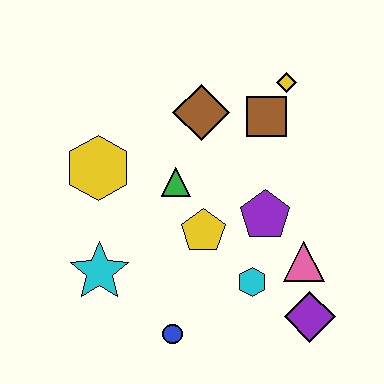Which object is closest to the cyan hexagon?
The pink triangle is closest to the cyan hexagon.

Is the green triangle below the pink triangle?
No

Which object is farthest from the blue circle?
The yellow diamond is farthest from the blue circle.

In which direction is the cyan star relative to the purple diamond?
The cyan star is to the left of the purple diamond.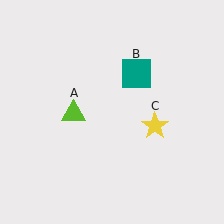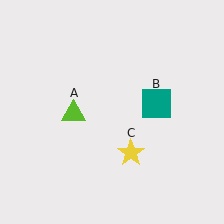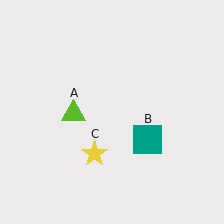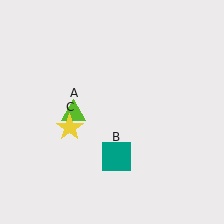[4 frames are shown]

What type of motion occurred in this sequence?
The teal square (object B), yellow star (object C) rotated clockwise around the center of the scene.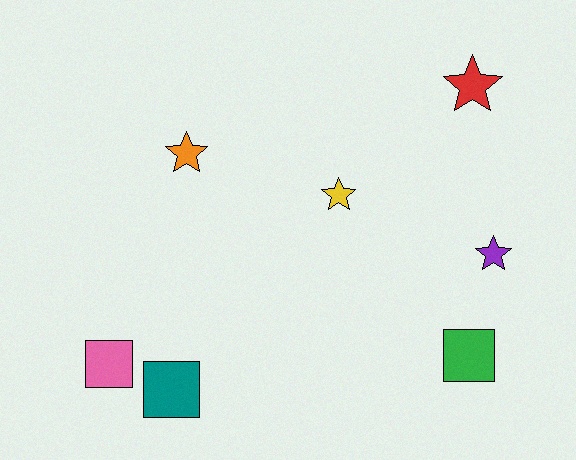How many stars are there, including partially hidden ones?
There are 4 stars.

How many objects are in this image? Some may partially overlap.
There are 7 objects.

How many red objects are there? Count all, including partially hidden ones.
There is 1 red object.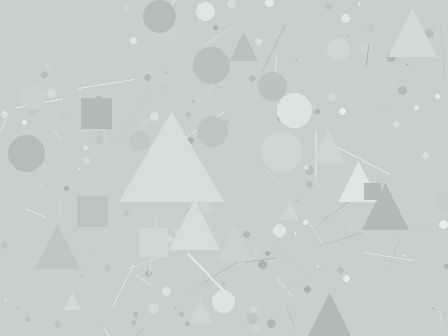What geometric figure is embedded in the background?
A triangle is embedded in the background.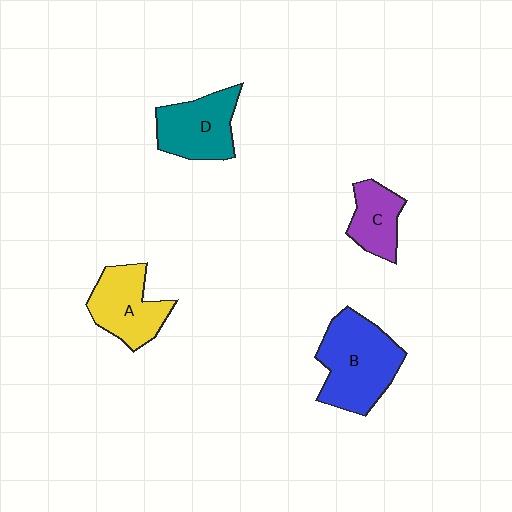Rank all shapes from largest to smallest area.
From largest to smallest: B (blue), D (teal), A (yellow), C (purple).